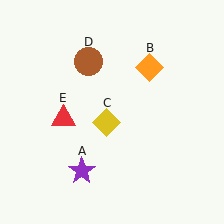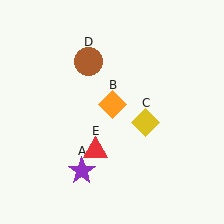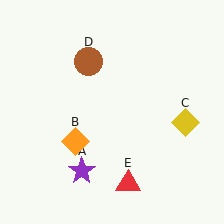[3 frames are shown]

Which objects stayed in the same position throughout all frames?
Purple star (object A) and brown circle (object D) remained stationary.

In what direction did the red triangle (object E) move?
The red triangle (object E) moved down and to the right.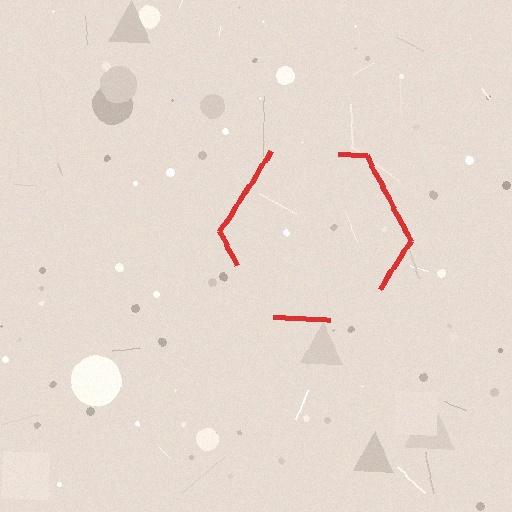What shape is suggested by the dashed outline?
The dashed outline suggests a hexagon.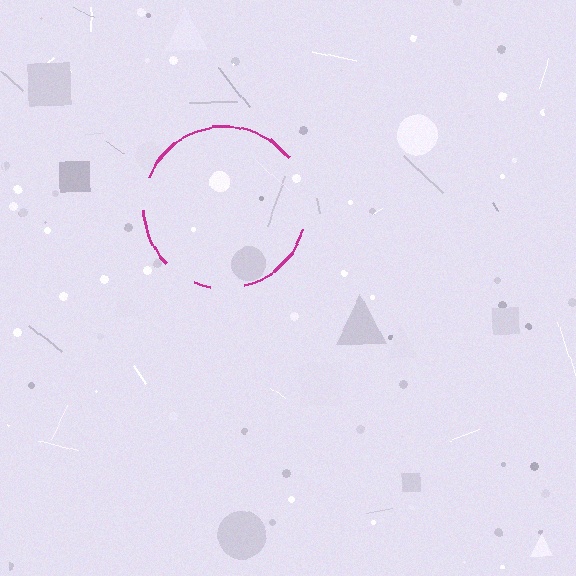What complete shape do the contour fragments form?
The contour fragments form a circle.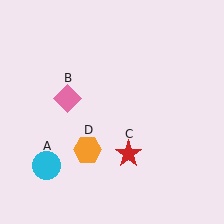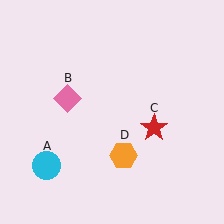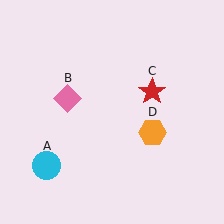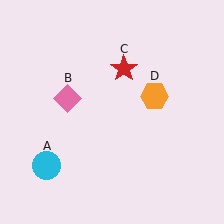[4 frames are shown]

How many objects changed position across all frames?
2 objects changed position: red star (object C), orange hexagon (object D).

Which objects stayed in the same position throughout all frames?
Cyan circle (object A) and pink diamond (object B) remained stationary.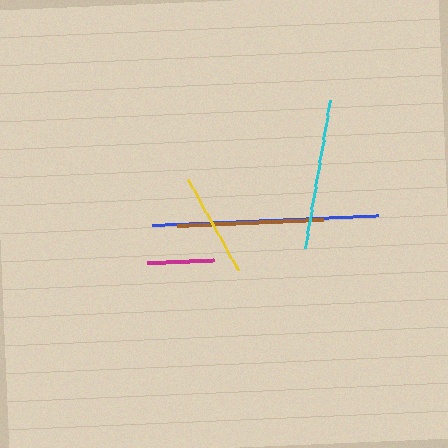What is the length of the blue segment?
The blue segment is approximately 226 pixels long.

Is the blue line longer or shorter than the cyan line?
The blue line is longer than the cyan line.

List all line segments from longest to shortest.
From longest to shortest: blue, cyan, brown, yellow, magenta.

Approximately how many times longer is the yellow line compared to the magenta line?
The yellow line is approximately 1.6 times the length of the magenta line.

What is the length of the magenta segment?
The magenta segment is approximately 67 pixels long.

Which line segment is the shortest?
The magenta line is the shortest at approximately 67 pixels.